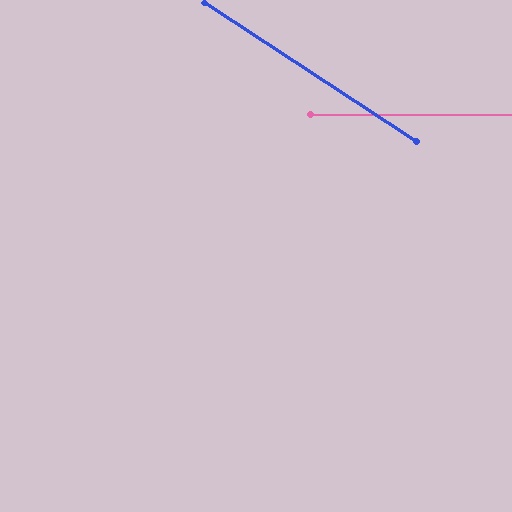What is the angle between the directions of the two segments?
Approximately 33 degrees.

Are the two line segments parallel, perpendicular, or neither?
Neither parallel nor perpendicular — they differ by about 33°.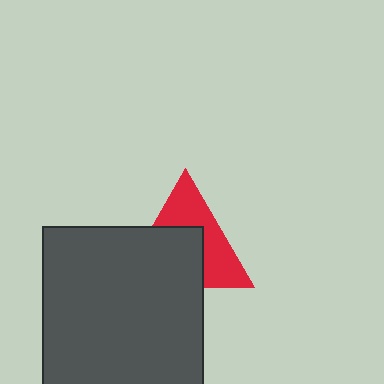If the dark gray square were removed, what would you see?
You would see the complete red triangle.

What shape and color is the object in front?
The object in front is a dark gray square.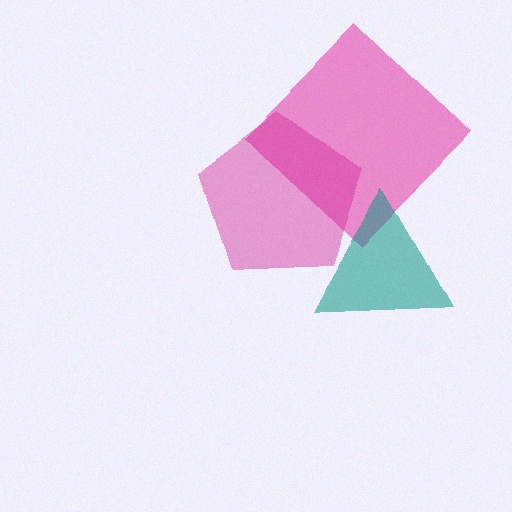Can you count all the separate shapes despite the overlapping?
Yes, there are 3 separate shapes.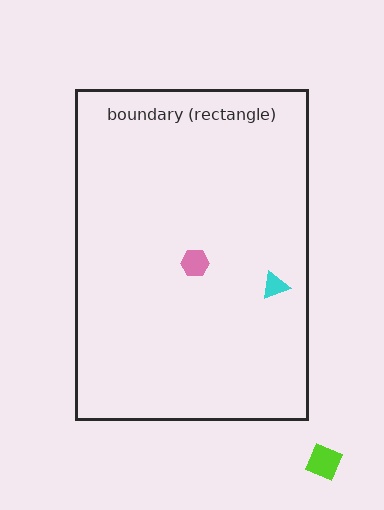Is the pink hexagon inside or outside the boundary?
Inside.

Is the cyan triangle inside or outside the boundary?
Inside.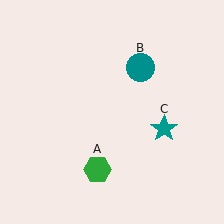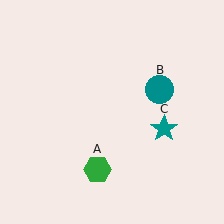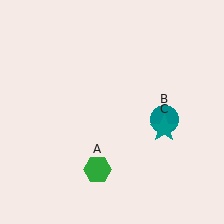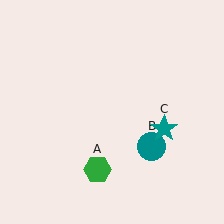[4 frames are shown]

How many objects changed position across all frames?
1 object changed position: teal circle (object B).